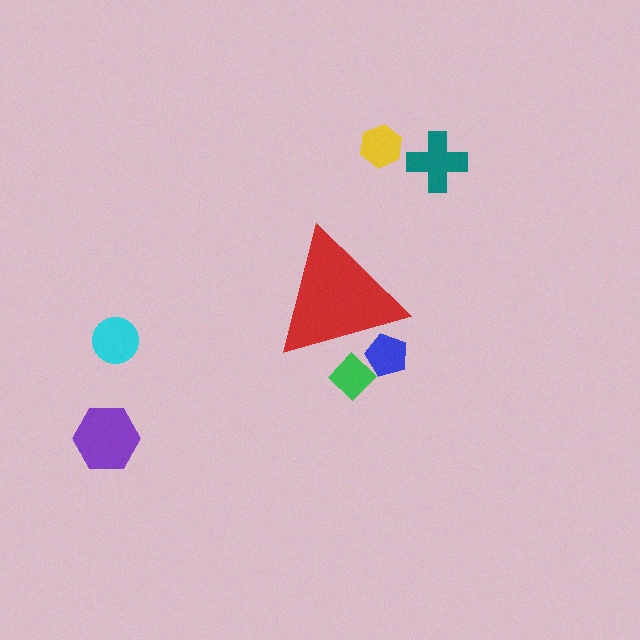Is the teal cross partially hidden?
No, the teal cross is fully visible.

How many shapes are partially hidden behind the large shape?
2 shapes are partially hidden.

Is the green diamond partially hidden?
Yes, the green diamond is partially hidden behind the red triangle.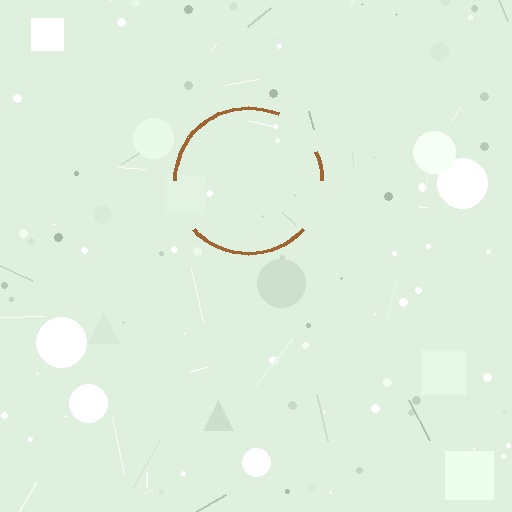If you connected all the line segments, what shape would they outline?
They would outline a circle.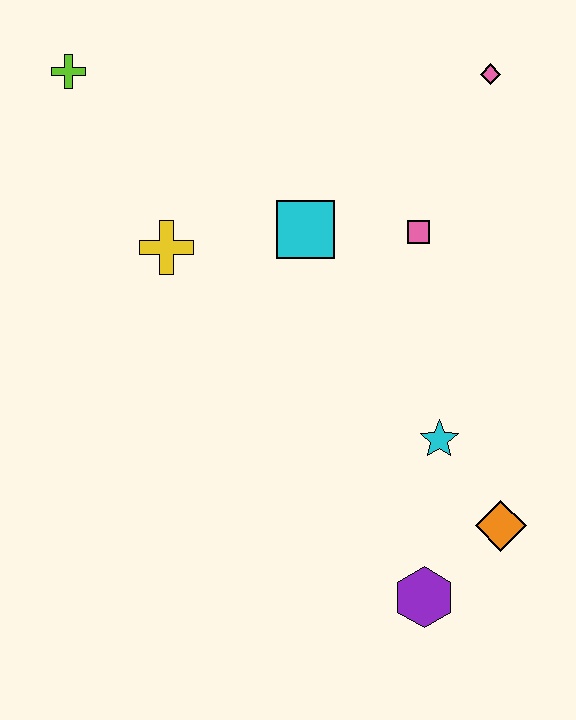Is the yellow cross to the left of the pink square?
Yes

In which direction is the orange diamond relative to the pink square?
The orange diamond is below the pink square.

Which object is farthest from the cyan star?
The lime cross is farthest from the cyan star.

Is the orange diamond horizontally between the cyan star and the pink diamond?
No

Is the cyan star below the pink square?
Yes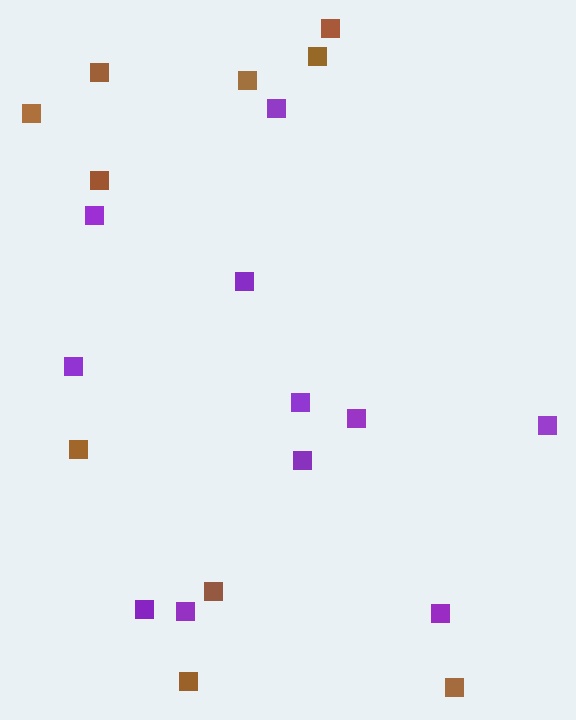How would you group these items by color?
There are 2 groups: one group of brown squares (10) and one group of purple squares (11).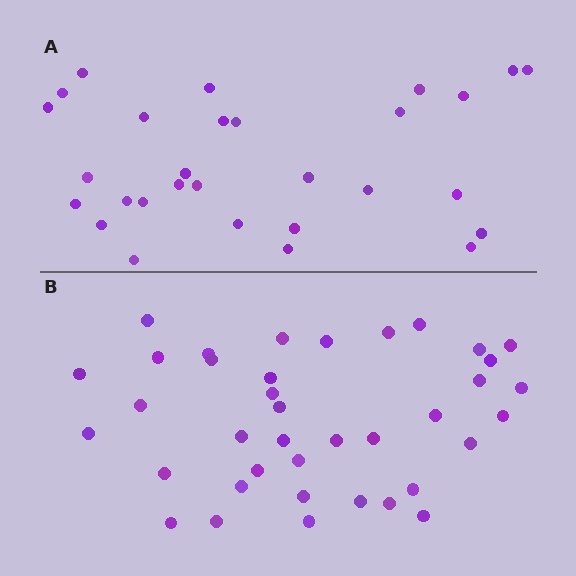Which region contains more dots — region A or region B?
Region B (the bottom region) has more dots.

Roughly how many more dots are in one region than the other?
Region B has roughly 8 or so more dots than region A.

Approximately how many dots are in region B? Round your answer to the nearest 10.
About 40 dots. (The exact count is 38, which rounds to 40.)